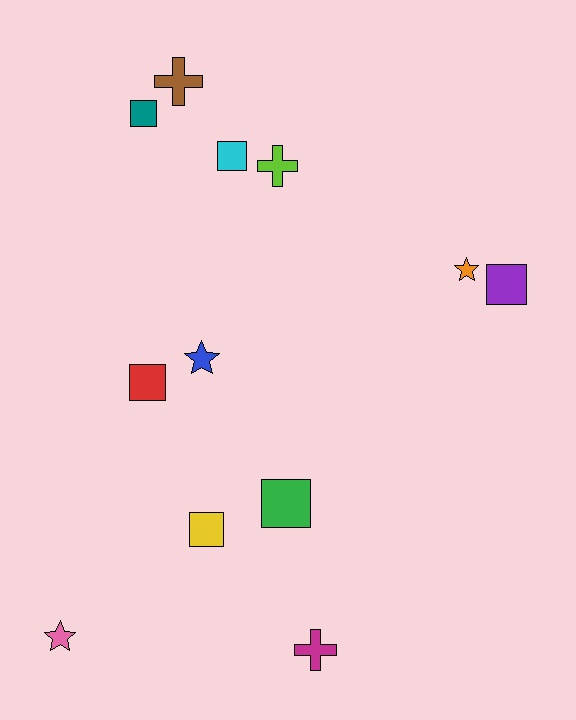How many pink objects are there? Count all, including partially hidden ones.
There is 1 pink object.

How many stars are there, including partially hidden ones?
There are 3 stars.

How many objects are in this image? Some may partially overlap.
There are 12 objects.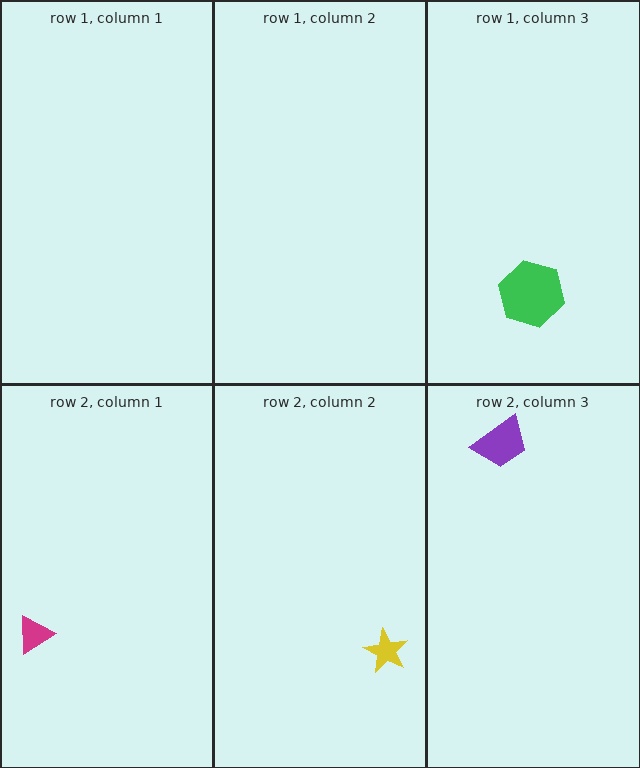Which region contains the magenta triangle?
The row 2, column 1 region.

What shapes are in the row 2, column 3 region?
The purple trapezoid.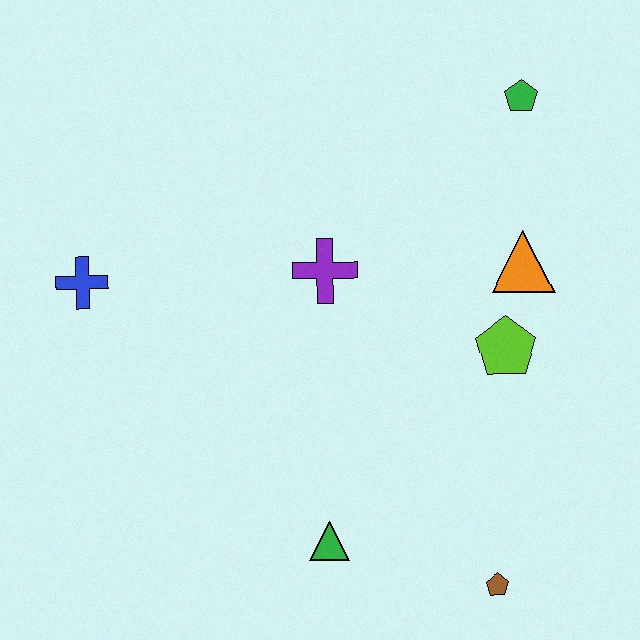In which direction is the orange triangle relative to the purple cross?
The orange triangle is to the right of the purple cross.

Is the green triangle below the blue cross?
Yes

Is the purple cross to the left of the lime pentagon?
Yes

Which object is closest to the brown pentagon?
The green triangle is closest to the brown pentagon.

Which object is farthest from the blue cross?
The brown pentagon is farthest from the blue cross.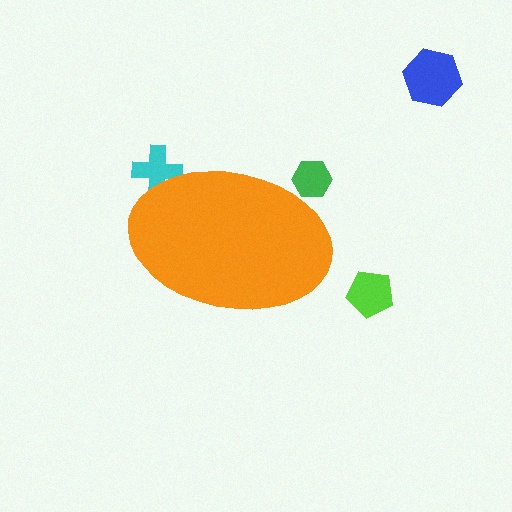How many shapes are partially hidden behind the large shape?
2 shapes are partially hidden.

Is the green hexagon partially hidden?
Yes, the green hexagon is partially hidden behind the orange ellipse.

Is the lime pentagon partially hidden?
No, the lime pentagon is fully visible.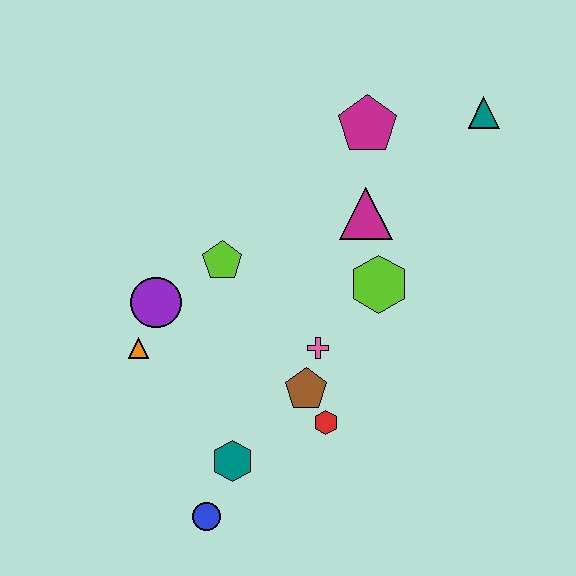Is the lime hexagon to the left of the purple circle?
No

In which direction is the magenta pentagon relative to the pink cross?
The magenta pentagon is above the pink cross.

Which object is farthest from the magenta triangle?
The blue circle is farthest from the magenta triangle.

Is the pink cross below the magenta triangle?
Yes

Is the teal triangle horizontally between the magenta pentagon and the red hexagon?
No